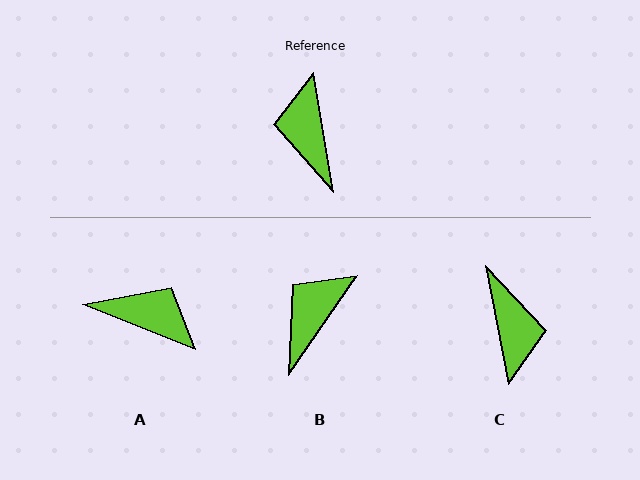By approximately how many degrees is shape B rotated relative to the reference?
Approximately 44 degrees clockwise.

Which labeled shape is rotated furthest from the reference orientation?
C, about 178 degrees away.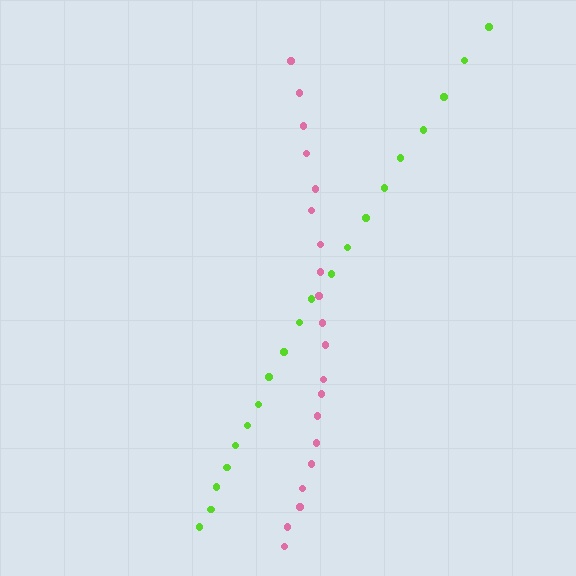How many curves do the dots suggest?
There are 2 distinct paths.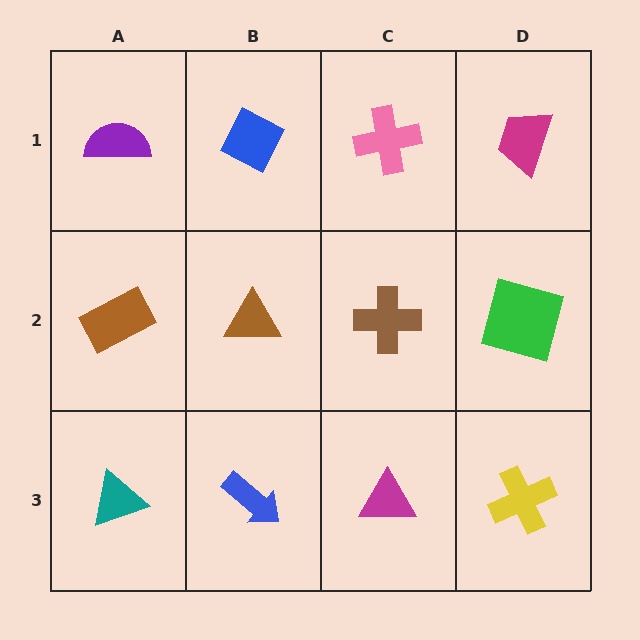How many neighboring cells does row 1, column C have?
3.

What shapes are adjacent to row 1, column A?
A brown rectangle (row 2, column A), a blue diamond (row 1, column B).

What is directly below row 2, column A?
A teal triangle.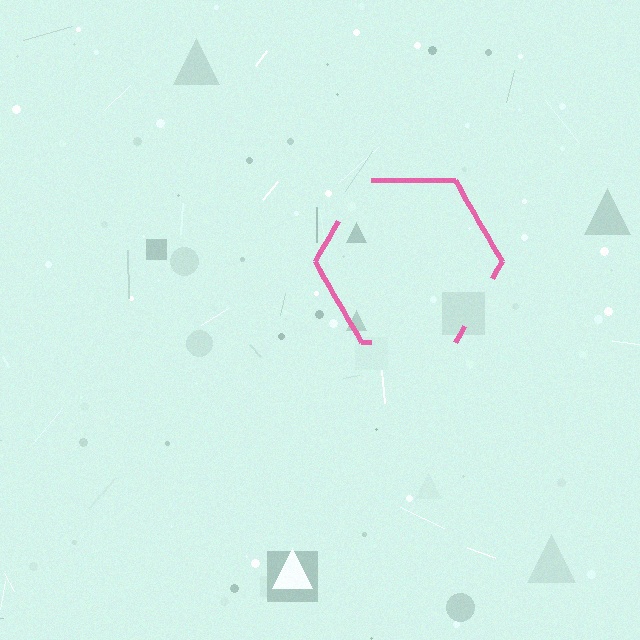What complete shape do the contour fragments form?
The contour fragments form a hexagon.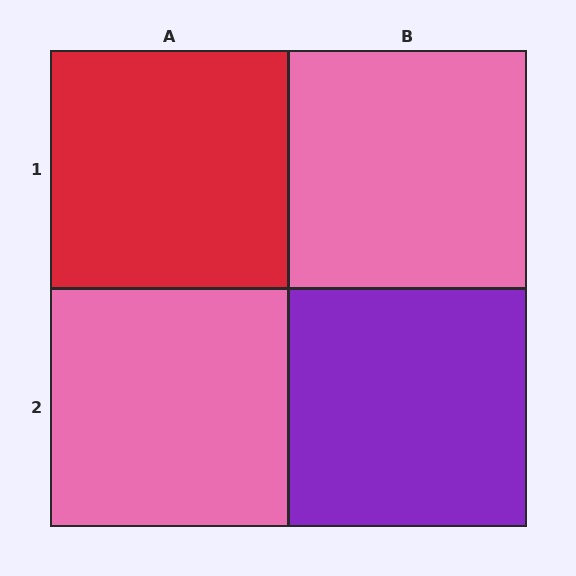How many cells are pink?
2 cells are pink.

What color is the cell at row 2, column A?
Pink.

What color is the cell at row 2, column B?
Purple.